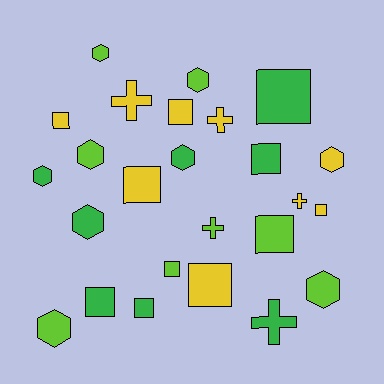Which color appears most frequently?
Yellow, with 9 objects.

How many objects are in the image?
There are 25 objects.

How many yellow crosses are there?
There are 3 yellow crosses.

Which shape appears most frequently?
Square, with 11 objects.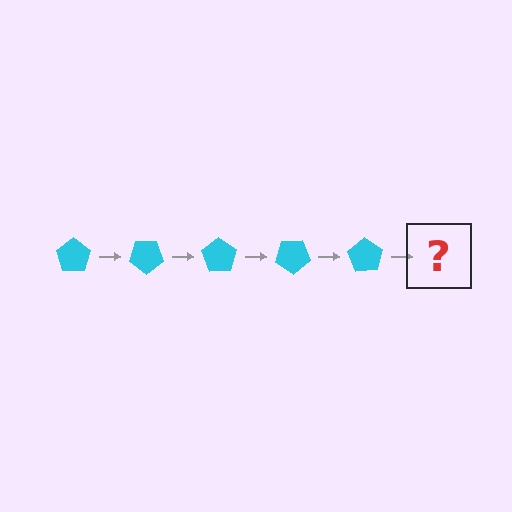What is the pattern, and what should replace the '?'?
The pattern is that the pentagon rotates 35 degrees each step. The '?' should be a cyan pentagon rotated 175 degrees.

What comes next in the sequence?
The next element should be a cyan pentagon rotated 175 degrees.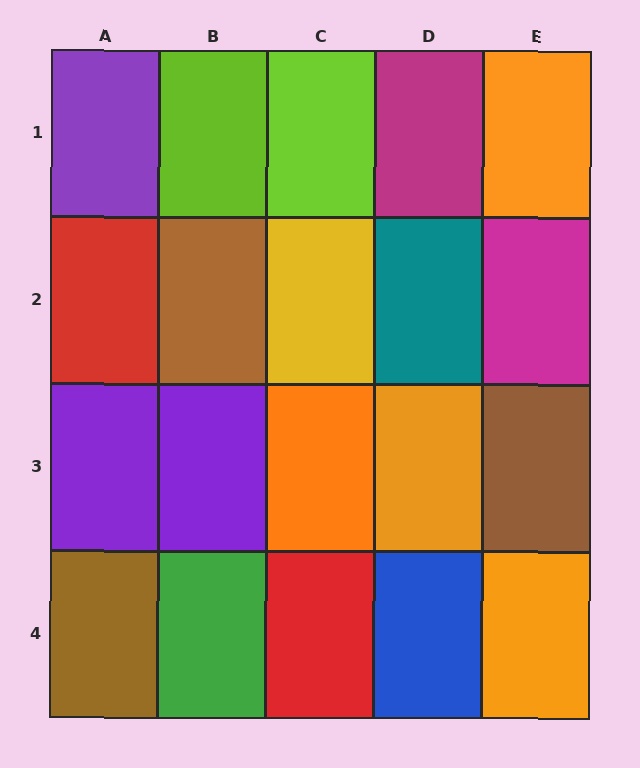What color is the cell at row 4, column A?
Brown.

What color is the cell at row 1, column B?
Lime.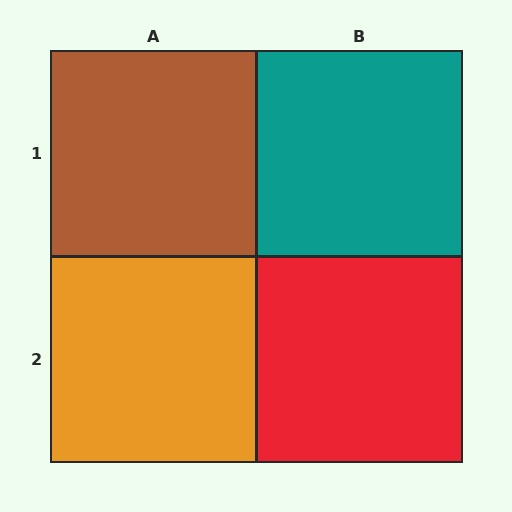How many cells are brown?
1 cell is brown.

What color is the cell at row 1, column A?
Brown.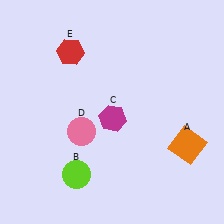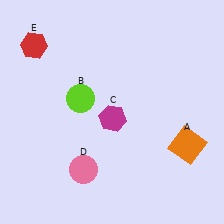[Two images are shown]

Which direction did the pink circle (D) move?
The pink circle (D) moved down.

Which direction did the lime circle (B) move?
The lime circle (B) moved up.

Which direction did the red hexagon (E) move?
The red hexagon (E) moved left.